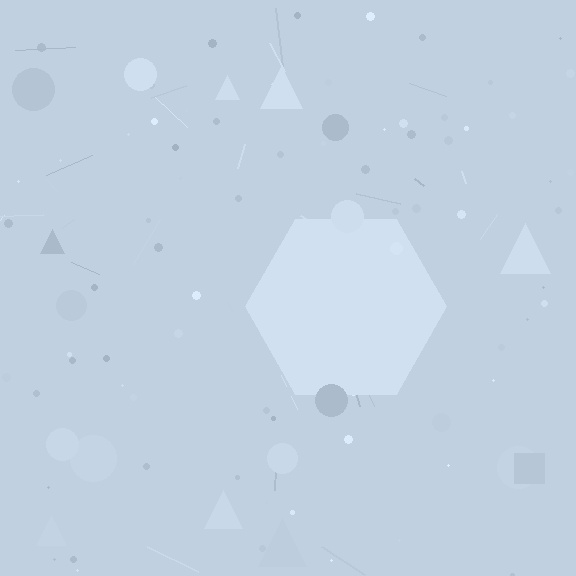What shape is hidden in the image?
A hexagon is hidden in the image.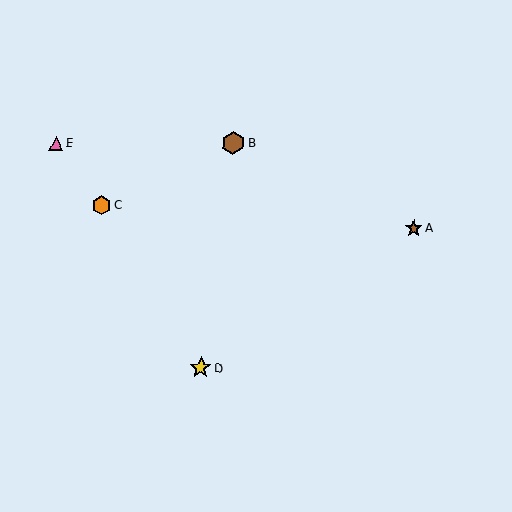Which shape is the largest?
The brown hexagon (labeled B) is the largest.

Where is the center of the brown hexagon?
The center of the brown hexagon is at (233, 143).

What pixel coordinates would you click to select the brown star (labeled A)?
Click at (414, 229) to select the brown star A.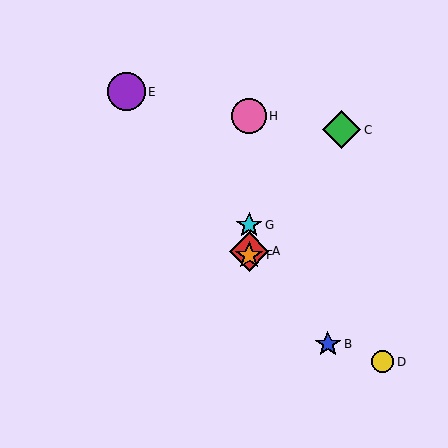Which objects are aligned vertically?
Objects A, F, G, H are aligned vertically.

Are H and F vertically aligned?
Yes, both are at x≈249.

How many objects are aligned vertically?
4 objects (A, F, G, H) are aligned vertically.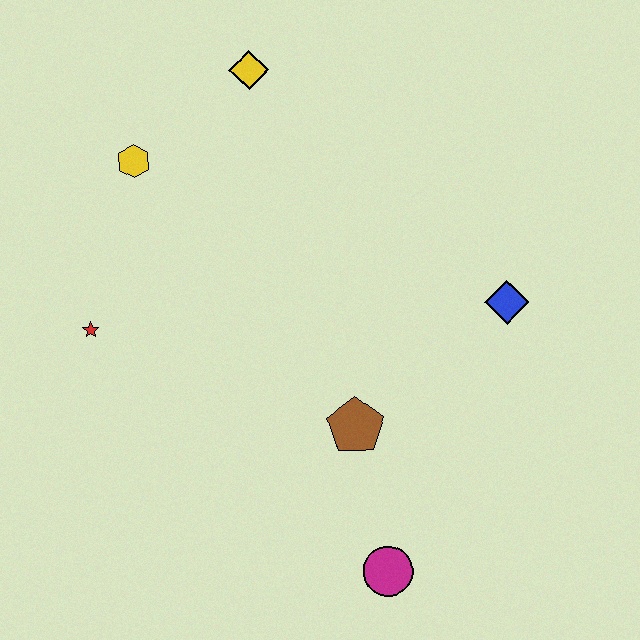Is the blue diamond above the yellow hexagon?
No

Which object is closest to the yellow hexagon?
The yellow diamond is closest to the yellow hexagon.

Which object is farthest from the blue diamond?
The red star is farthest from the blue diamond.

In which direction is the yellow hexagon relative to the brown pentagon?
The yellow hexagon is above the brown pentagon.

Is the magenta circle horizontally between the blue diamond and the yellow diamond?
Yes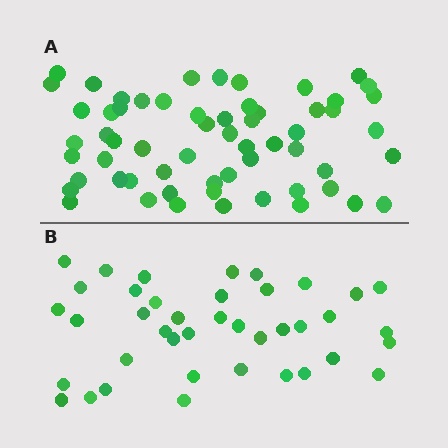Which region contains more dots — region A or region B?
Region A (the top region) has more dots.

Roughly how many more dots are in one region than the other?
Region A has approximately 20 more dots than region B.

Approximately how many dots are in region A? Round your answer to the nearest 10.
About 60 dots.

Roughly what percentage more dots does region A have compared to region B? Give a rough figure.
About 50% more.